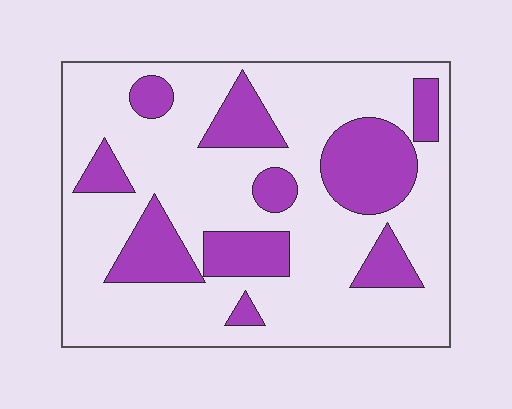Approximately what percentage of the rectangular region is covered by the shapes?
Approximately 25%.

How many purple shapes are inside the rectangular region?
10.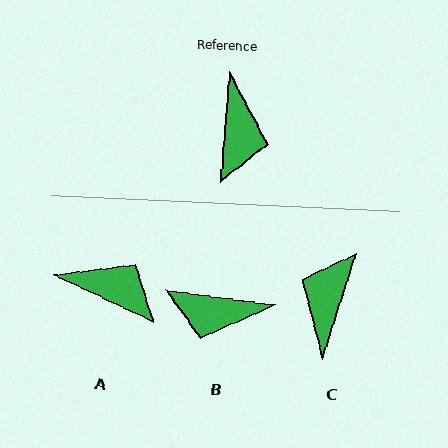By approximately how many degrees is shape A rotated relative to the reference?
Approximately 69 degrees counter-clockwise.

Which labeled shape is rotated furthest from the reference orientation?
C, about 167 degrees away.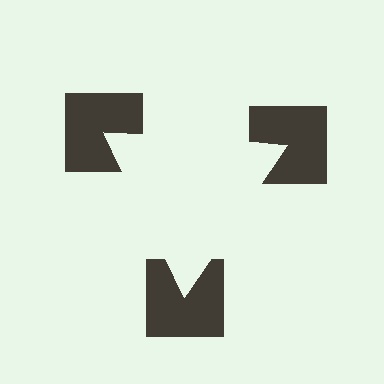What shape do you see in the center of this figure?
An illusory triangle — its edges are inferred from the aligned wedge cuts in the notched squares, not physically drawn.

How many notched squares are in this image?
There are 3 — one at each vertex of the illusory triangle.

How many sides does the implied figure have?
3 sides.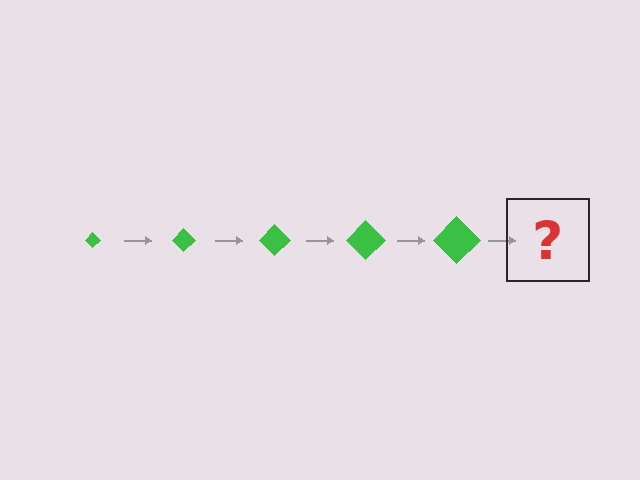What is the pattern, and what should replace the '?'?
The pattern is that the diamond gets progressively larger each step. The '?' should be a green diamond, larger than the previous one.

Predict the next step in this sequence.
The next step is a green diamond, larger than the previous one.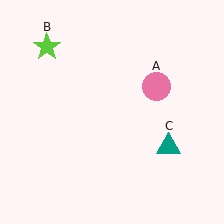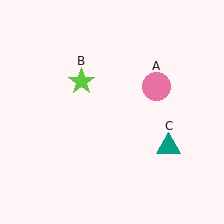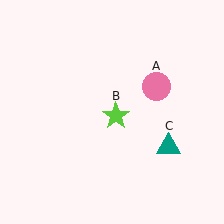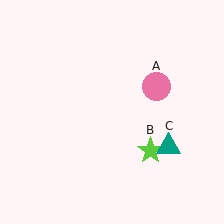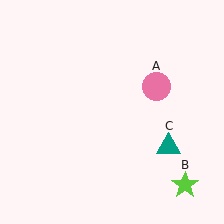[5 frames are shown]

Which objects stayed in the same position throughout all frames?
Pink circle (object A) and teal triangle (object C) remained stationary.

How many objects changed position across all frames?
1 object changed position: lime star (object B).